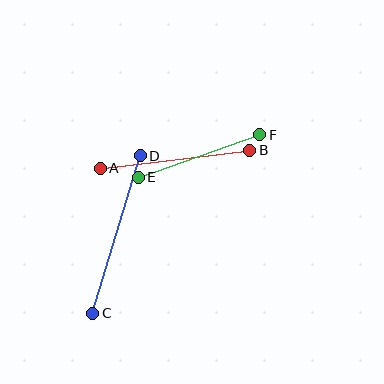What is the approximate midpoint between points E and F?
The midpoint is at approximately (199, 156) pixels.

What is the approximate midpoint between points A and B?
The midpoint is at approximately (175, 159) pixels.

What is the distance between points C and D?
The distance is approximately 165 pixels.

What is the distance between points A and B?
The distance is approximately 150 pixels.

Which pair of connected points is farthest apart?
Points C and D are farthest apart.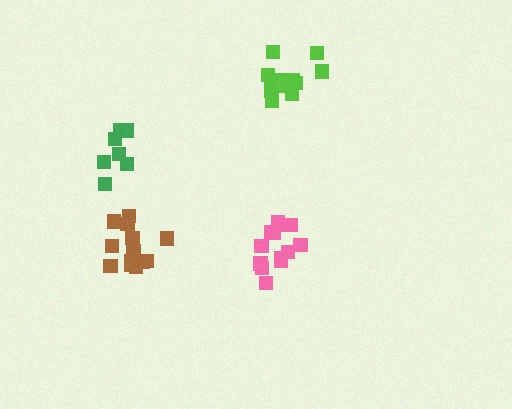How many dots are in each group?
Group 1: 13 dots, Group 2: 13 dots, Group 3: 7 dots, Group 4: 12 dots (45 total).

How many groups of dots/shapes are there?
There are 4 groups.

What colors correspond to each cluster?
The clusters are colored: brown, pink, green, lime.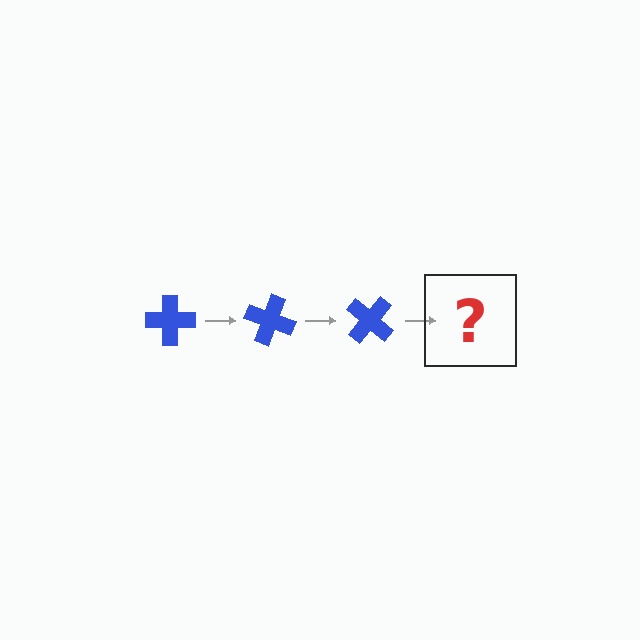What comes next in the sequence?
The next element should be a blue cross rotated 60 degrees.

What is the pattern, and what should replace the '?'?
The pattern is that the cross rotates 20 degrees each step. The '?' should be a blue cross rotated 60 degrees.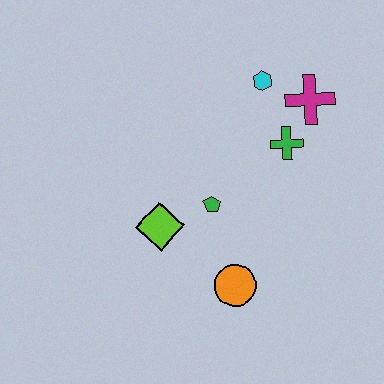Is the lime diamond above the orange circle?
Yes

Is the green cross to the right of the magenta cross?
No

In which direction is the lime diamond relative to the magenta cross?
The lime diamond is to the left of the magenta cross.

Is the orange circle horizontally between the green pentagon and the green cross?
Yes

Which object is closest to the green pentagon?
The lime diamond is closest to the green pentagon.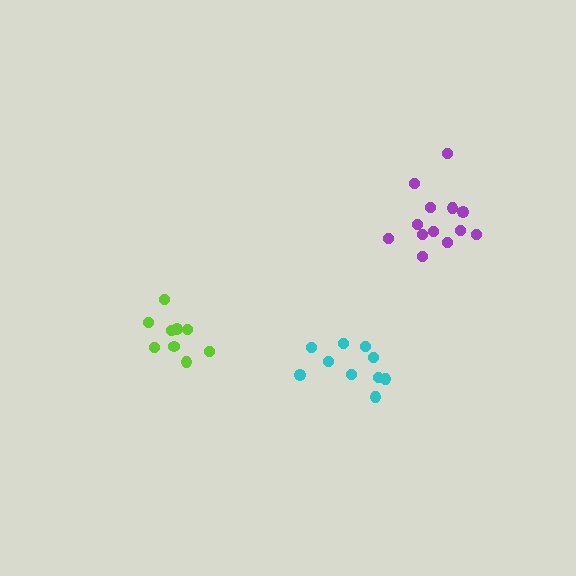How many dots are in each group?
Group 1: 10 dots, Group 2: 9 dots, Group 3: 13 dots (32 total).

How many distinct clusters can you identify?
There are 3 distinct clusters.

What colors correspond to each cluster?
The clusters are colored: cyan, lime, purple.